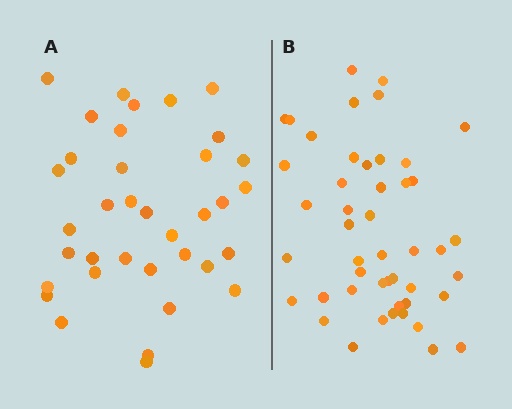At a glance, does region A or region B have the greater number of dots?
Region B (the right region) has more dots.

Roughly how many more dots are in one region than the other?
Region B has roughly 12 or so more dots than region A.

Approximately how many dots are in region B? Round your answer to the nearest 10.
About 50 dots. (The exact count is 47, which rounds to 50.)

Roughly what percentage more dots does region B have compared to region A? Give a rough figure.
About 30% more.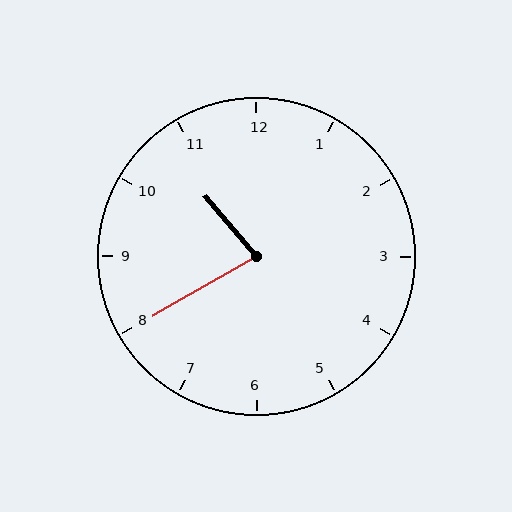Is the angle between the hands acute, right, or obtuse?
It is acute.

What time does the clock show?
10:40.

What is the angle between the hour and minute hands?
Approximately 80 degrees.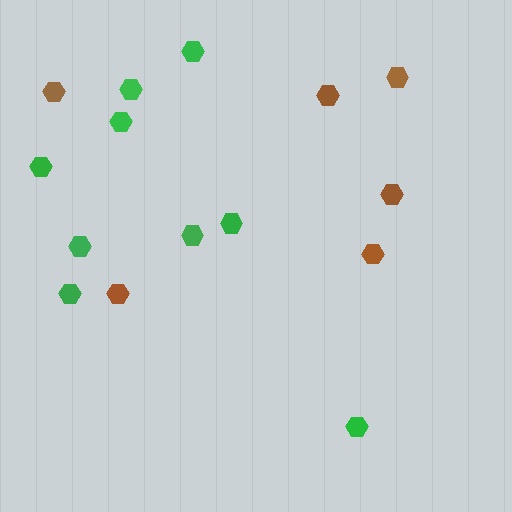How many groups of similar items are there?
There are 2 groups: one group of brown hexagons (6) and one group of green hexagons (9).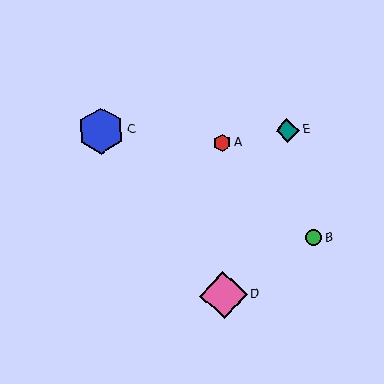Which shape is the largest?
The pink diamond (labeled D) is the largest.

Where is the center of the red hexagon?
The center of the red hexagon is at (222, 143).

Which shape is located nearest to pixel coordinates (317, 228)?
The green circle (labeled B) at (313, 238) is nearest to that location.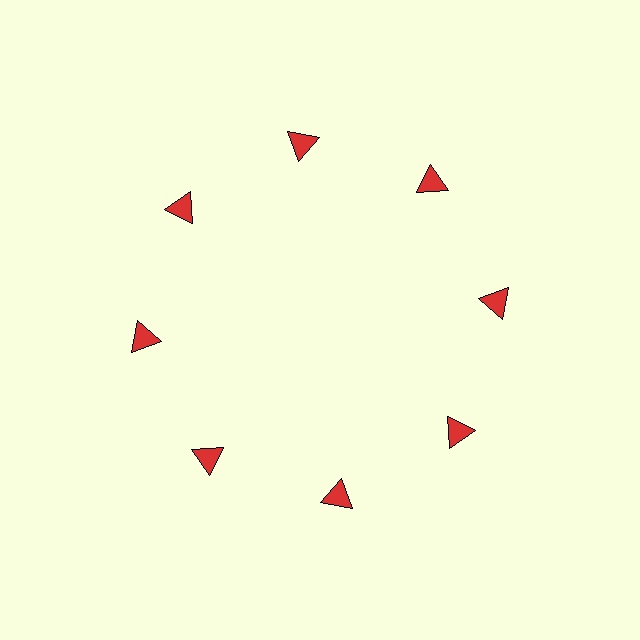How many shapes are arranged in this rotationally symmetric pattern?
There are 8 shapes, arranged in 8 groups of 1.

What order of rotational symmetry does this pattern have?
This pattern has 8-fold rotational symmetry.